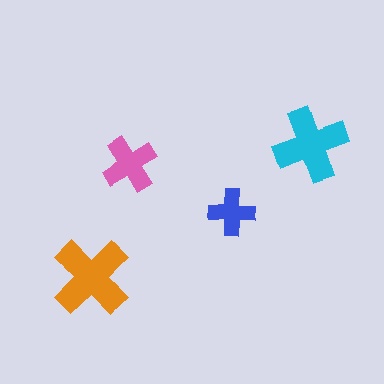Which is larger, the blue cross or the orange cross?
The orange one.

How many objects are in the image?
There are 4 objects in the image.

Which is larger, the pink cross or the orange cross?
The orange one.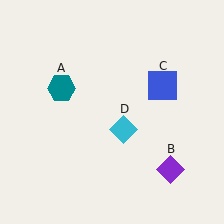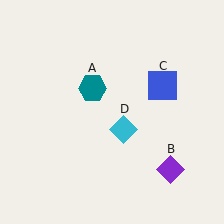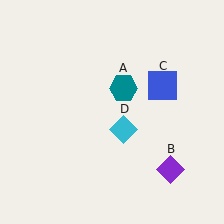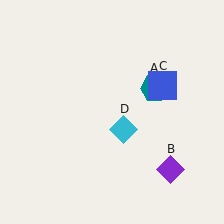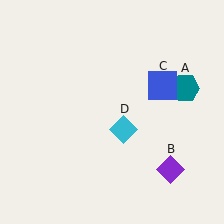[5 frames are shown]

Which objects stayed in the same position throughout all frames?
Purple diamond (object B) and blue square (object C) and cyan diamond (object D) remained stationary.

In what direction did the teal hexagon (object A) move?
The teal hexagon (object A) moved right.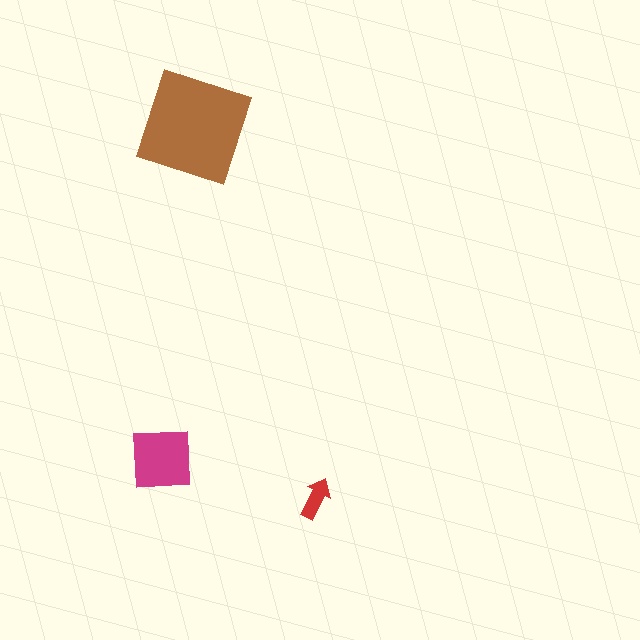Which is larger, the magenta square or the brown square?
The brown square.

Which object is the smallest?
The red arrow.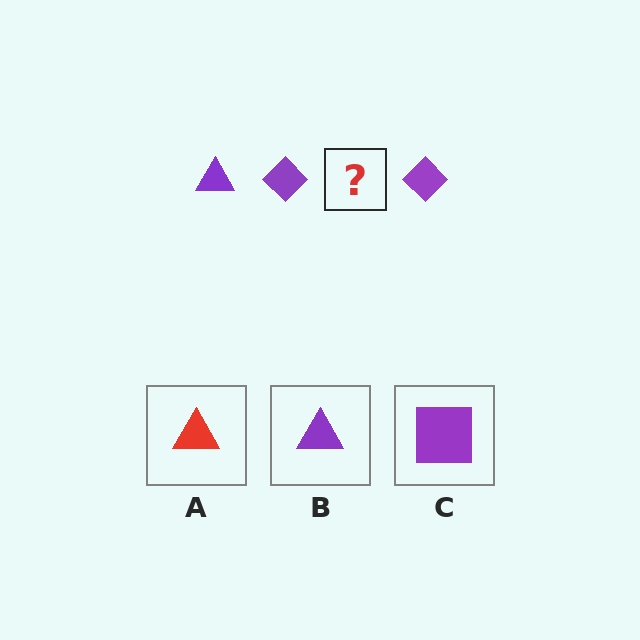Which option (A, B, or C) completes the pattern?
B.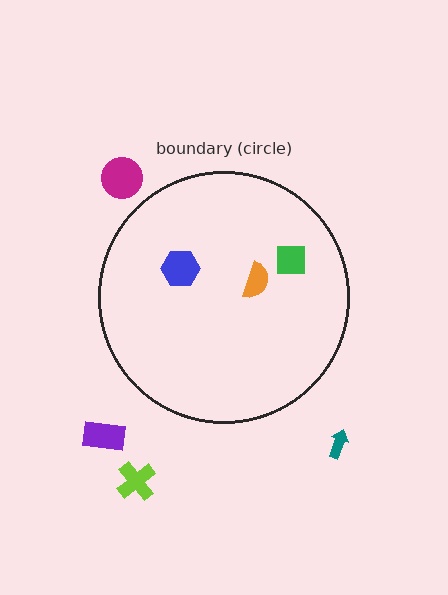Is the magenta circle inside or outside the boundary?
Outside.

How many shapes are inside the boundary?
3 inside, 4 outside.